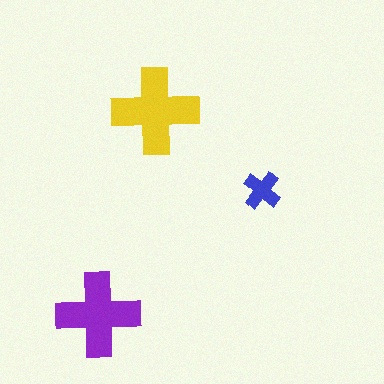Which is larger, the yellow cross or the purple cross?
The yellow one.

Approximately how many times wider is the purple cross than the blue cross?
About 2 times wider.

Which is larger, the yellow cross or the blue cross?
The yellow one.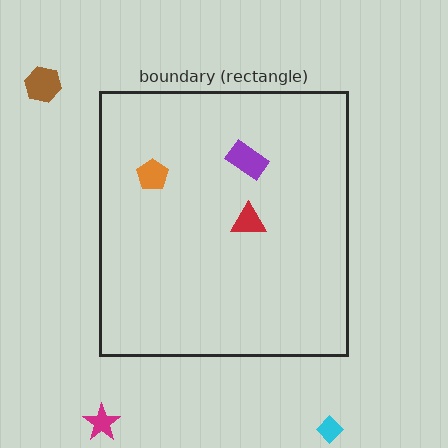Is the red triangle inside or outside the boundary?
Inside.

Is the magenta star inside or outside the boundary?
Outside.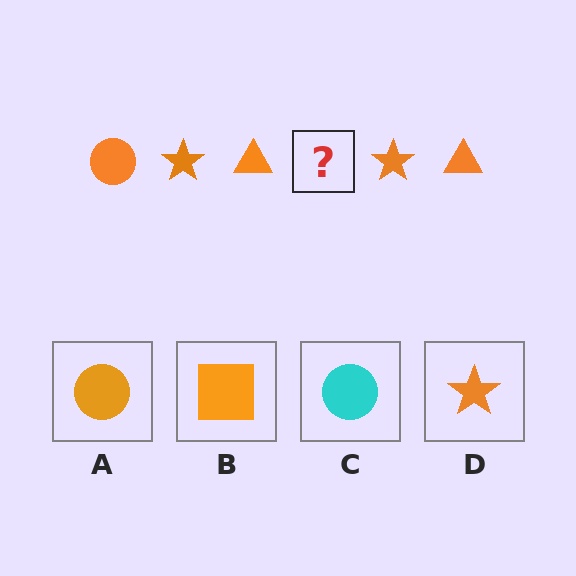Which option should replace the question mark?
Option A.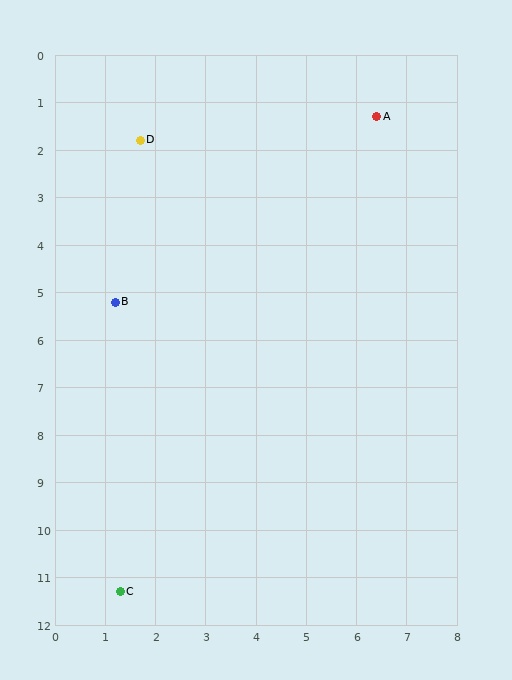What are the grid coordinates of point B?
Point B is at approximately (1.2, 5.2).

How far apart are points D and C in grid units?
Points D and C are about 9.5 grid units apart.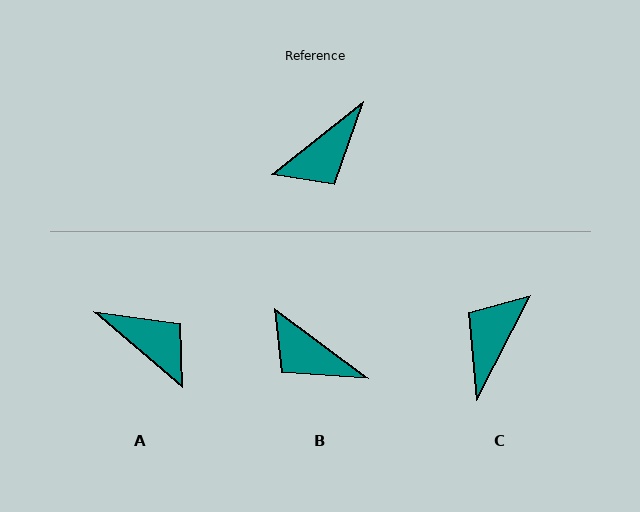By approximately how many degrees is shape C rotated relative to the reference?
Approximately 156 degrees clockwise.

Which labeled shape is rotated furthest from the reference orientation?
C, about 156 degrees away.